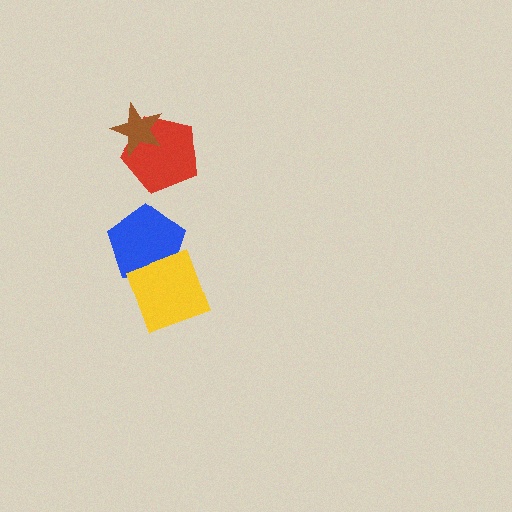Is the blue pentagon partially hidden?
Yes, it is partially covered by another shape.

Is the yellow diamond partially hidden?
No, no other shape covers it.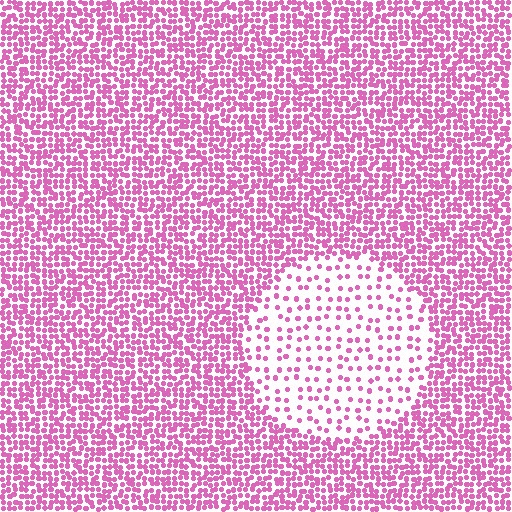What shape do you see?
I see a circle.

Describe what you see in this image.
The image contains small pink elements arranged at two different densities. A circle-shaped region is visible where the elements are less densely packed than the surrounding area.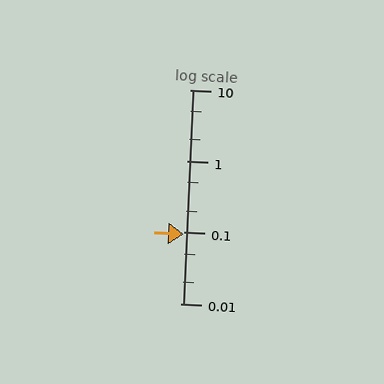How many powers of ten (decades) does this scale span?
The scale spans 3 decades, from 0.01 to 10.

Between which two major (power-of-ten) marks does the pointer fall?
The pointer is between 0.01 and 0.1.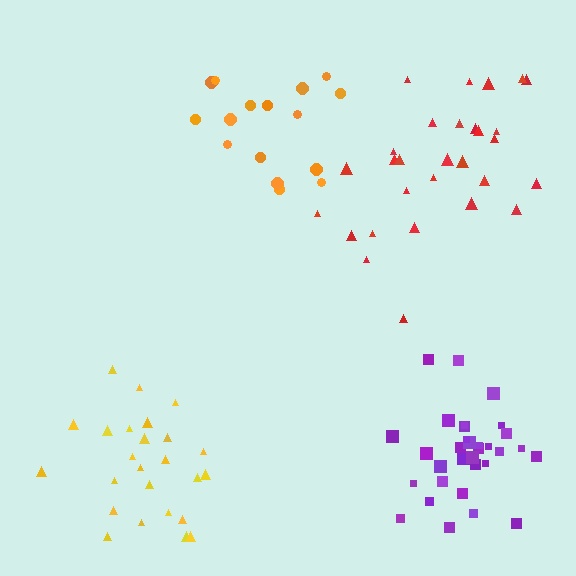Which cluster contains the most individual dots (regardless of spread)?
Purple (33).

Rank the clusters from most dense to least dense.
purple, red, yellow, orange.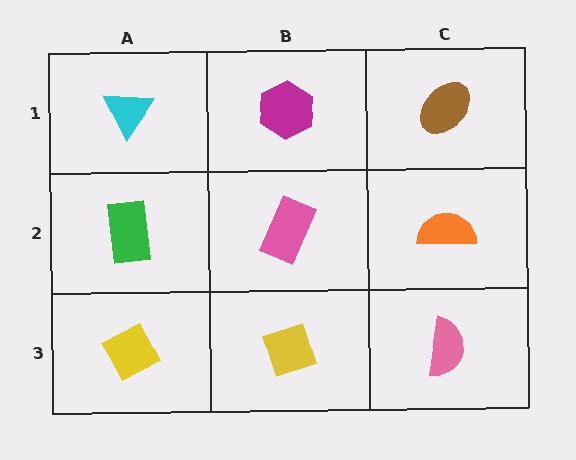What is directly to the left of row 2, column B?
A green rectangle.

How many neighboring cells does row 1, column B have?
3.